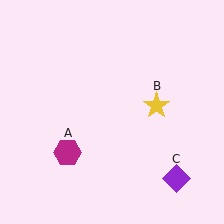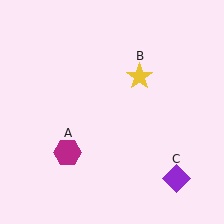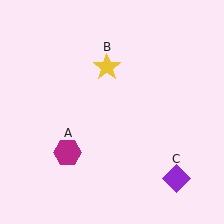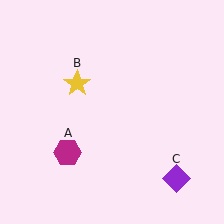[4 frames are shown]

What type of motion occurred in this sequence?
The yellow star (object B) rotated counterclockwise around the center of the scene.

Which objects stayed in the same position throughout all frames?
Magenta hexagon (object A) and purple diamond (object C) remained stationary.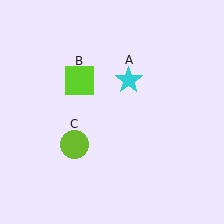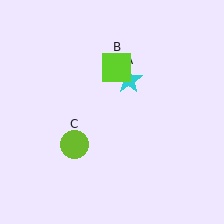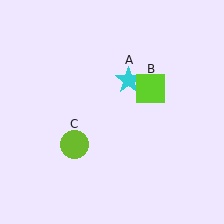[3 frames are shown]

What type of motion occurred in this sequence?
The lime square (object B) rotated clockwise around the center of the scene.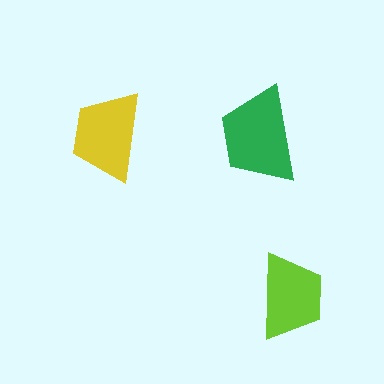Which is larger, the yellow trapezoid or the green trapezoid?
The green one.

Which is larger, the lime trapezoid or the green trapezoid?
The green one.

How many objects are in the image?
There are 3 objects in the image.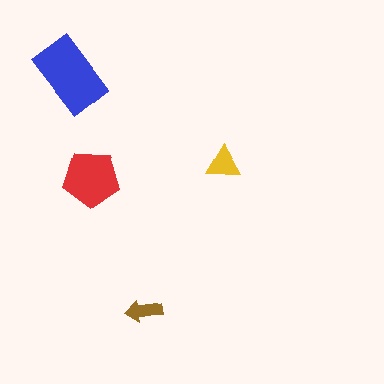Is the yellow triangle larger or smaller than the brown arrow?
Larger.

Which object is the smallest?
The brown arrow.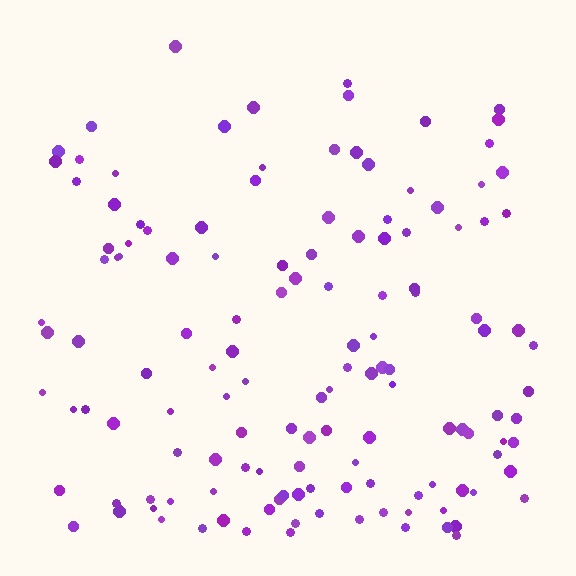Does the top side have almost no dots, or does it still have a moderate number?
Still a moderate number, just noticeably fewer than the bottom.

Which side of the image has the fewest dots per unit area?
The top.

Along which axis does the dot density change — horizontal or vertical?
Vertical.